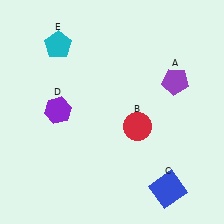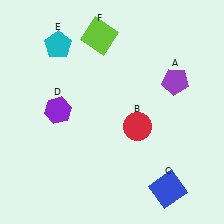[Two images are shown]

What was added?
A lime square (F) was added in Image 2.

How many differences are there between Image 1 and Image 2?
There is 1 difference between the two images.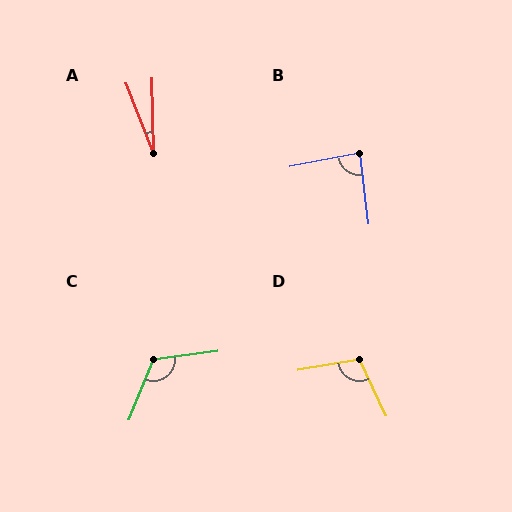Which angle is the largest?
C, at approximately 119 degrees.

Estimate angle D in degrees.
Approximately 105 degrees.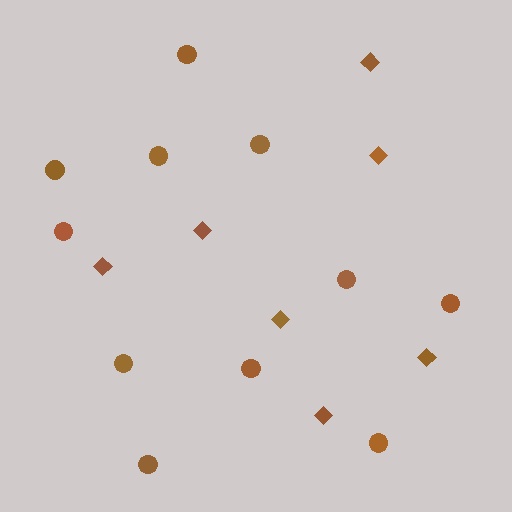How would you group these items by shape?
There are 2 groups: one group of diamonds (7) and one group of circles (11).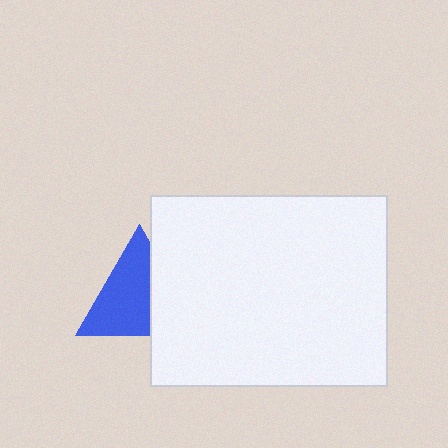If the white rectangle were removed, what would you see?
You would see the complete blue triangle.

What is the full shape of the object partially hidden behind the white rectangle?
The partially hidden object is a blue triangle.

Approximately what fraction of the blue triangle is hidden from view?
Roughly 36% of the blue triangle is hidden behind the white rectangle.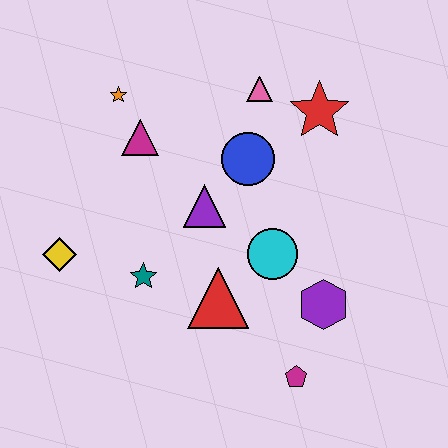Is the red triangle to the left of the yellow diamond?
No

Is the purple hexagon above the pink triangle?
No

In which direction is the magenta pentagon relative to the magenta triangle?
The magenta pentagon is below the magenta triangle.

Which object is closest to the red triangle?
The cyan circle is closest to the red triangle.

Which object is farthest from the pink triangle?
The magenta pentagon is farthest from the pink triangle.